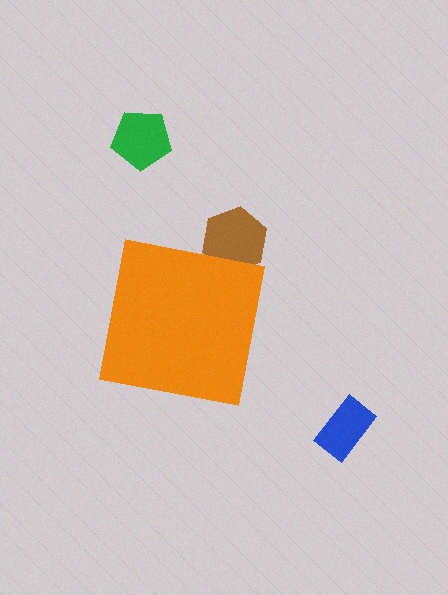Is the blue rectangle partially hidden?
No, the blue rectangle is fully visible.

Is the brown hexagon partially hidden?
Yes, the brown hexagon is partially hidden behind the orange square.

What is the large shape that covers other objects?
An orange square.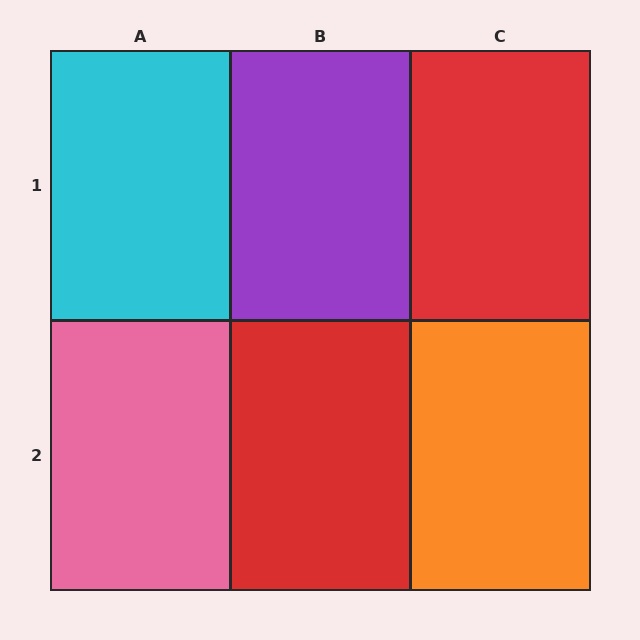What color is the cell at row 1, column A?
Cyan.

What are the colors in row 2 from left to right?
Pink, red, orange.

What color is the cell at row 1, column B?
Purple.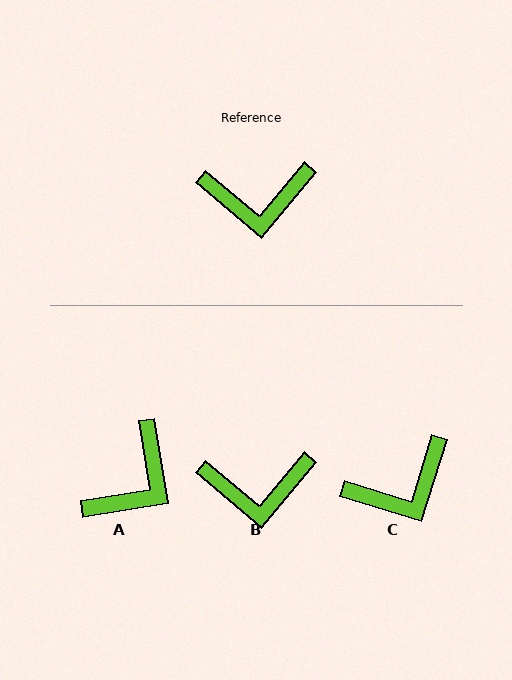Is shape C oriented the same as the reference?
No, it is off by about 23 degrees.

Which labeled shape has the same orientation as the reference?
B.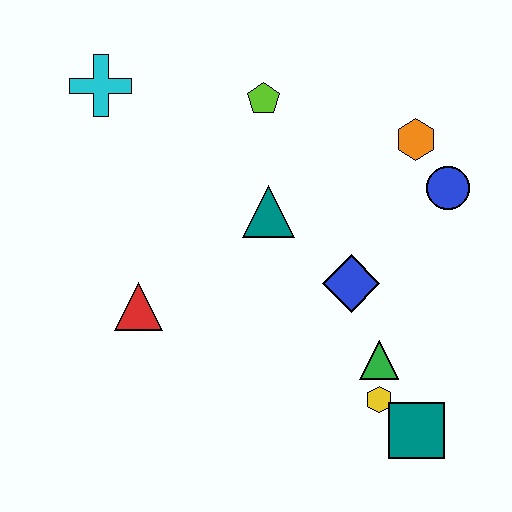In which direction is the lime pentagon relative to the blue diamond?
The lime pentagon is above the blue diamond.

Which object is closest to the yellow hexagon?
The green triangle is closest to the yellow hexagon.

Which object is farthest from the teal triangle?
The teal square is farthest from the teal triangle.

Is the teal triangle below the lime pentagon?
Yes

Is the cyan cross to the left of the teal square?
Yes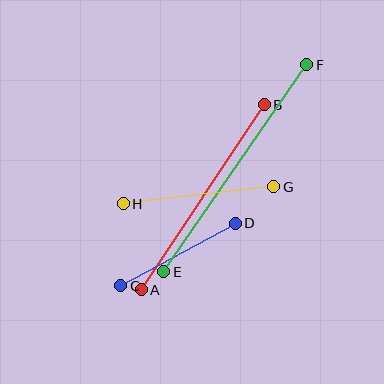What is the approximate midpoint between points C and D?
The midpoint is at approximately (178, 254) pixels.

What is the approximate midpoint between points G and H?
The midpoint is at approximately (199, 195) pixels.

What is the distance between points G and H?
The distance is approximately 151 pixels.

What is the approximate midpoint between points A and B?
The midpoint is at approximately (203, 197) pixels.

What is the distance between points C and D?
The distance is approximately 130 pixels.